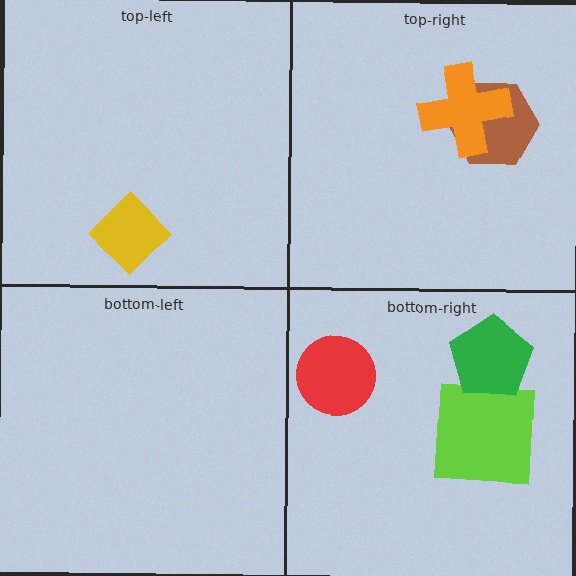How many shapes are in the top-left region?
1.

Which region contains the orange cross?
The top-right region.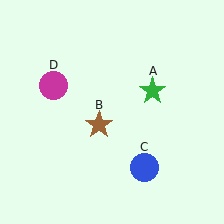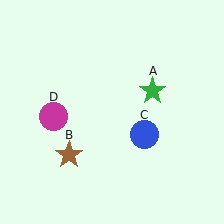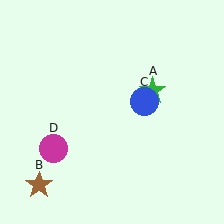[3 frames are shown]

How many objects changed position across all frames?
3 objects changed position: brown star (object B), blue circle (object C), magenta circle (object D).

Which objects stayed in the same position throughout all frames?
Green star (object A) remained stationary.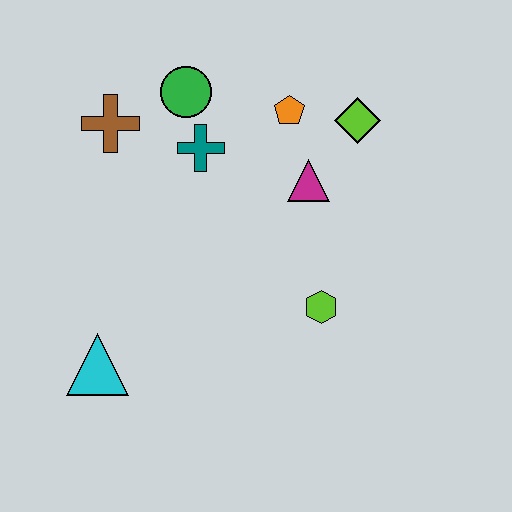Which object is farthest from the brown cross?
The lime hexagon is farthest from the brown cross.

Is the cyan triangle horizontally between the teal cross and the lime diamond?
No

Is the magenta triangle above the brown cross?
No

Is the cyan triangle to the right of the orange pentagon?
No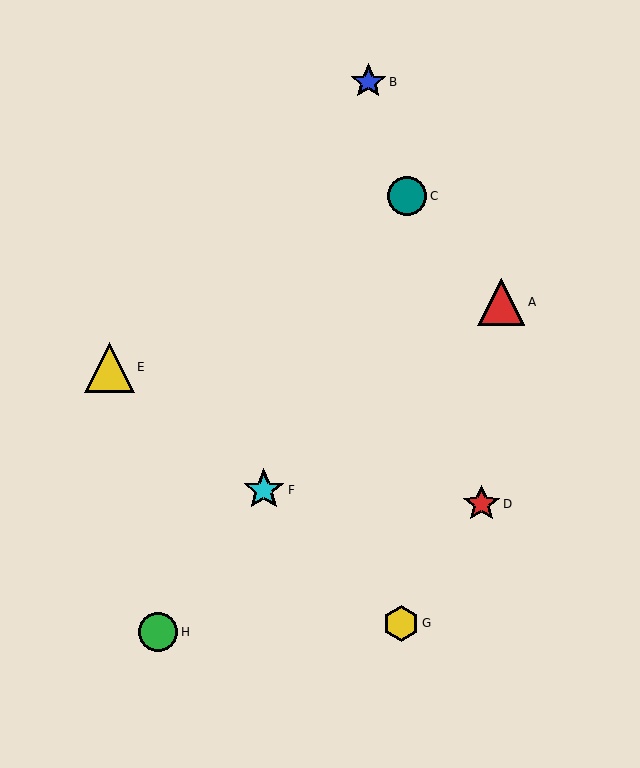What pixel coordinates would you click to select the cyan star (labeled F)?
Click at (264, 490) to select the cyan star F.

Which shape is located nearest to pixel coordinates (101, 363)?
The yellow triangle (labeled E) at (109, 367) is nearest to that location.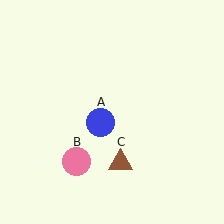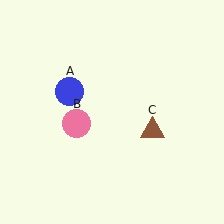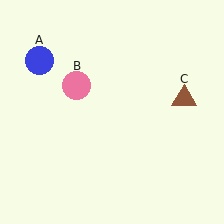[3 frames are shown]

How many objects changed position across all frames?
3 objects changed position: blue circle (object A), pink circle (object B), brown triangle (object C).